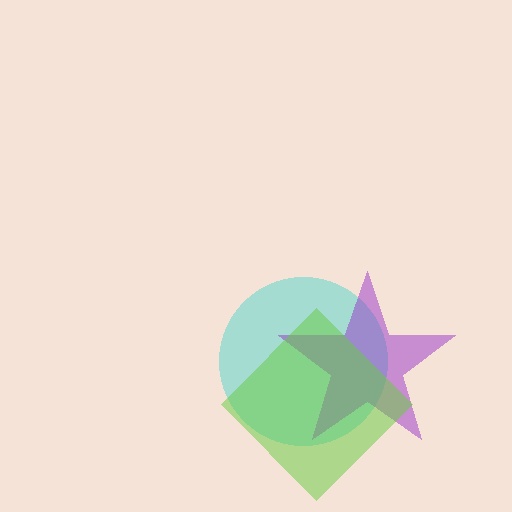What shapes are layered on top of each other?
The layered shapes are: a cyan circle, a purple star, a lime diamond.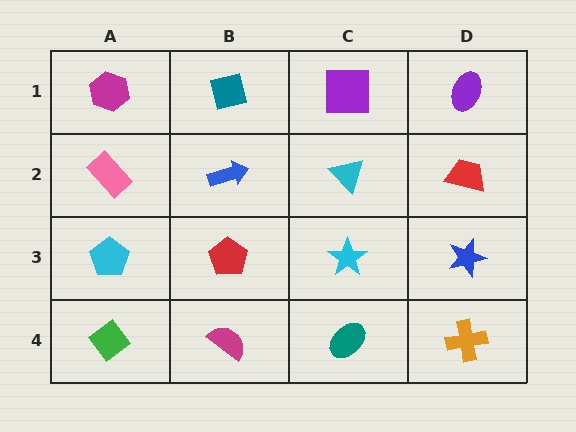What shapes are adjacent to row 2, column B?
A teal square (row 1, column B), a red pentagon (row 3, column B), a pink rectangle (row 2, column A), a cyan triangle (row 2, column C).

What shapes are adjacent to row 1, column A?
A pink rectangle (row 2, column A), a teal square (row 1, column B).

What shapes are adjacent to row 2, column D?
A purple ellipse (row 1, column D), a blue star (row 3, column D), a cyan triangle (row 2, column C).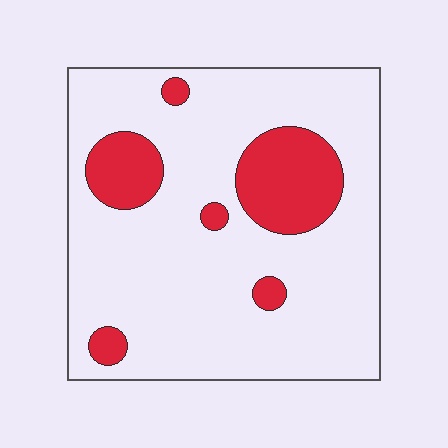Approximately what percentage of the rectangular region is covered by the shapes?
Approximately 20%.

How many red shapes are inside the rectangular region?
6.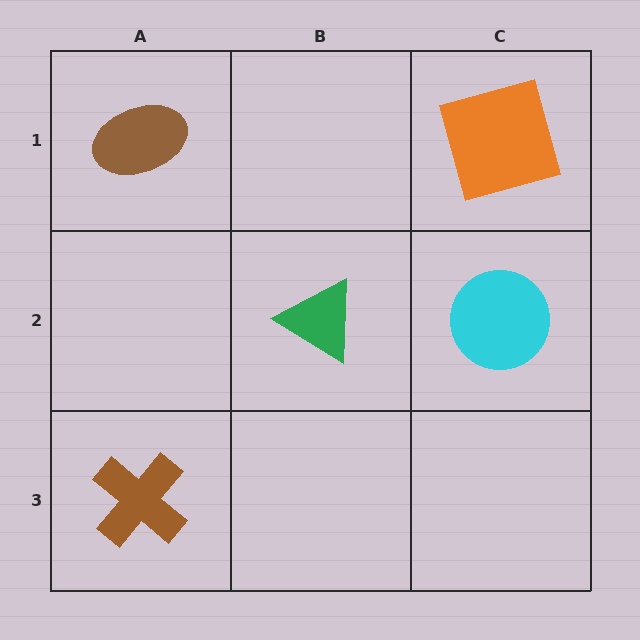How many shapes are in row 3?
1 shape.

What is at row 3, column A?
A brown cross.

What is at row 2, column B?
A green triangle.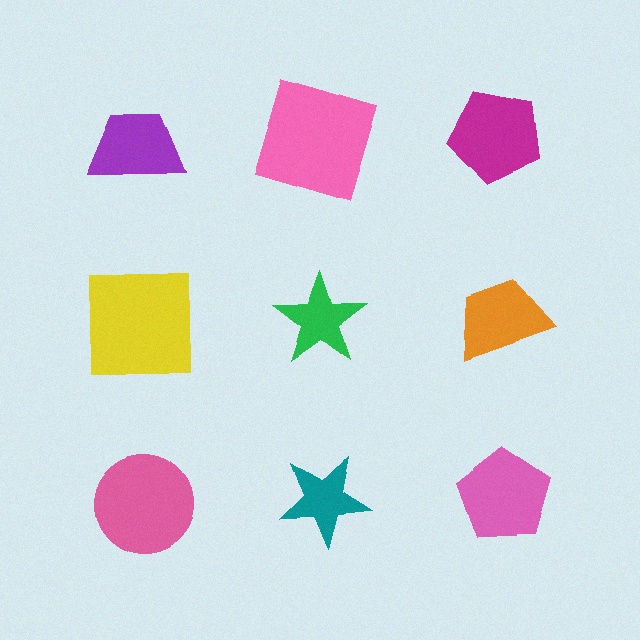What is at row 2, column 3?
An orange trapezoid.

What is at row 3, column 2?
A teal star.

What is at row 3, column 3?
A pink pentagon.